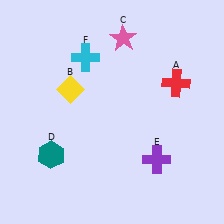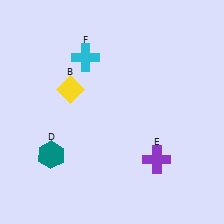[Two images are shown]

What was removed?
The red cross (A), the pink star (C) were removed in Image 2.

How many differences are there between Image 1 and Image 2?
There are 2 differences between the two images.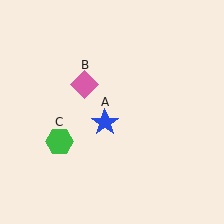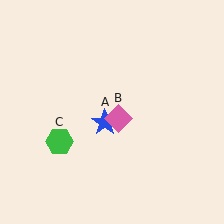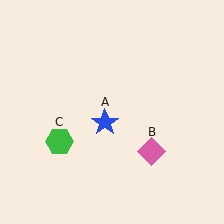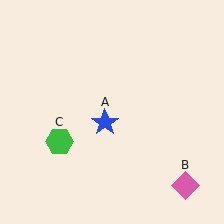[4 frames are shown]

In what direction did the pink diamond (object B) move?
The pink diamond (object B) moved down and to the right.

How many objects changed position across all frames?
1 object changed position: pink diamond (object B).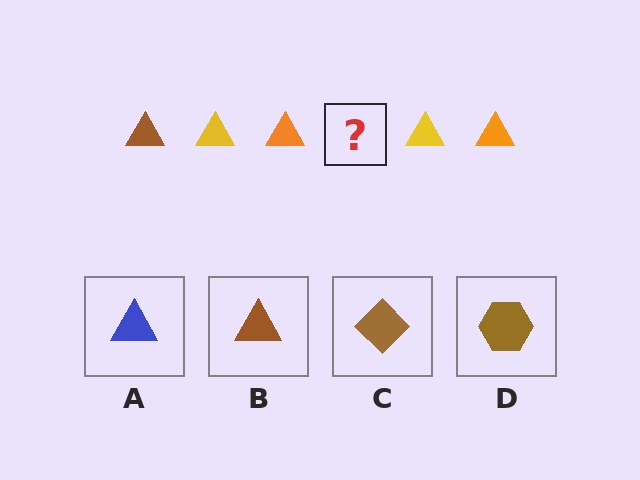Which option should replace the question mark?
Option B.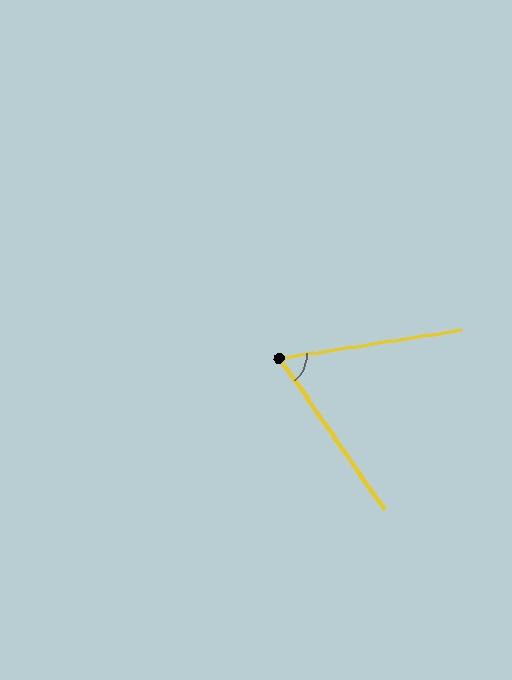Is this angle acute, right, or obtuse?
It is acute.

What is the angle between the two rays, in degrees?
Approximately 64 degrees.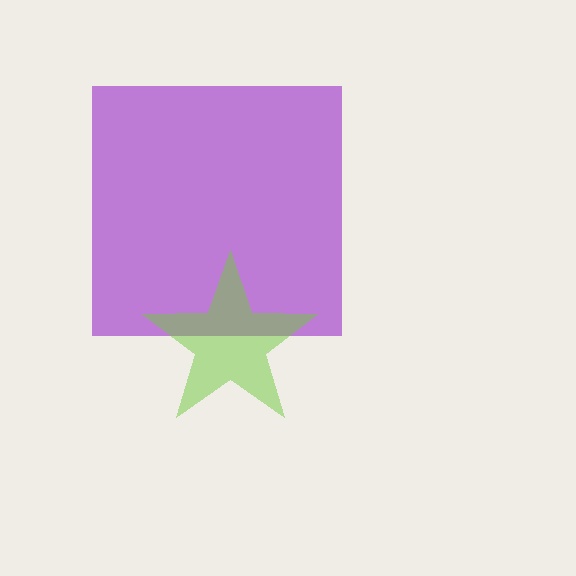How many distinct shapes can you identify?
There are 2 distinct shapes: a purple square, a lime star.